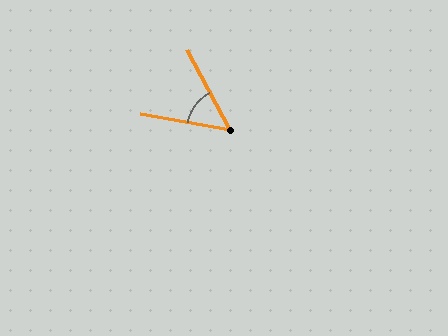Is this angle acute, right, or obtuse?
It is acute.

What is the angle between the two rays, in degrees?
Approximately 52 degrees.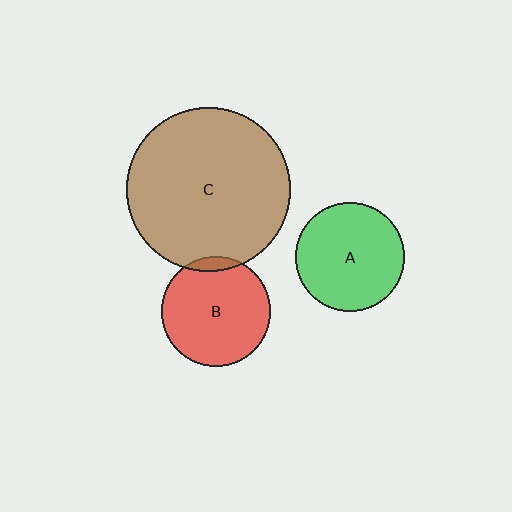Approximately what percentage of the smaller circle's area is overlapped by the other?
Approximately 5%.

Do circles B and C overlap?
Yes.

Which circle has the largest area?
Circle C (brown).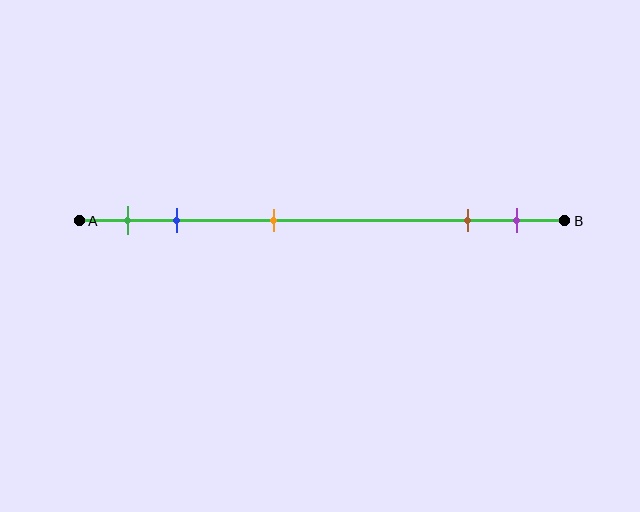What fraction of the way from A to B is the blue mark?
The blue mark is approximately 20% (0.2) of the way from A to B.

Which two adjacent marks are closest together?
The brown and purple marks are the closest adjacent pair.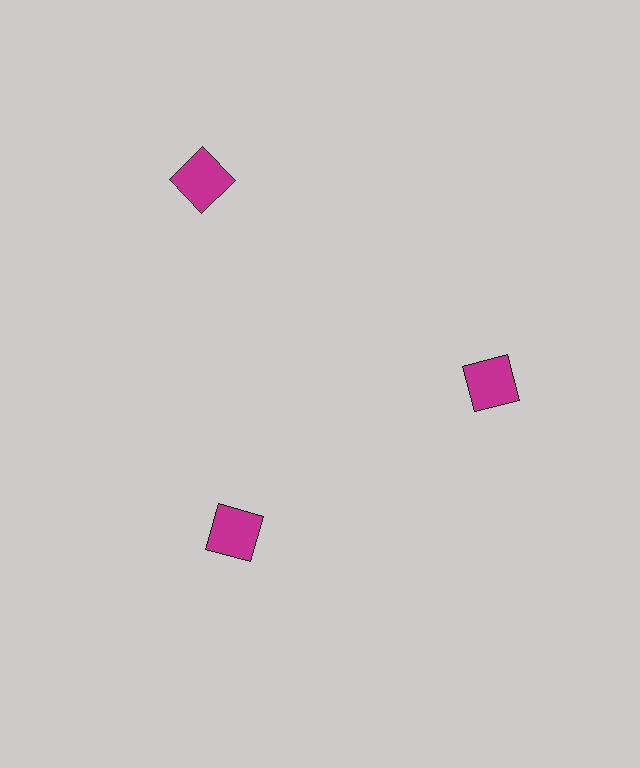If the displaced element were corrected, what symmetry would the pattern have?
It would have 3-fold rotational symmetry — the pattern would map onto itself every 120 degrees.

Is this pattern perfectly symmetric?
No. The 3 magenta squares are arranged in a ring, but one element near the 11 o'clock position is pushed outward from the center, breaking the 3-fold rotational symmetry.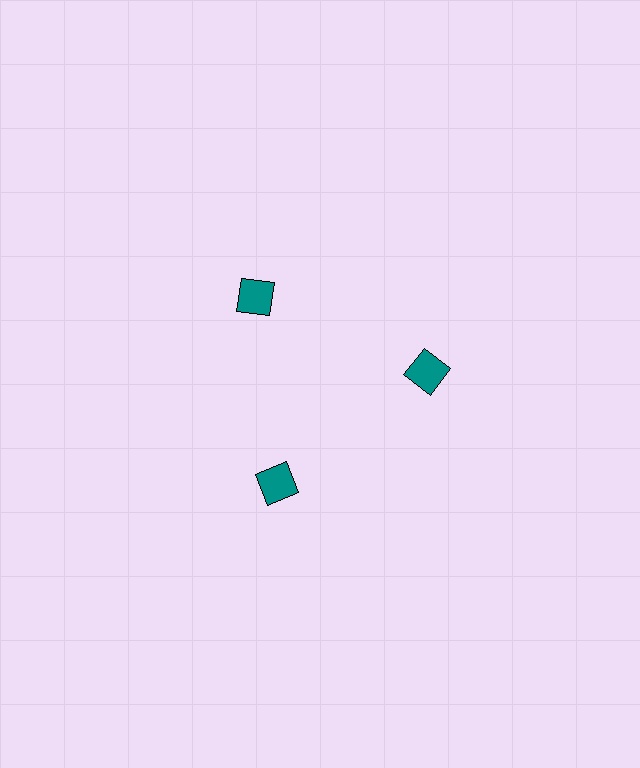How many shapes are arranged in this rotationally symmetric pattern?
There are 3 shapes, arranged in 3 groups of 1.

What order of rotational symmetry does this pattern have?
This pattern has 3-fold rotational symmetry.